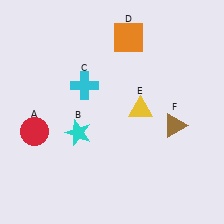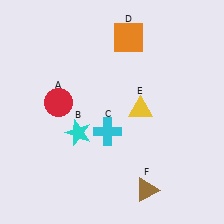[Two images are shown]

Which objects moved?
The objects that moved are: the red circle (A), the cyan cross (C), the brown triangle (F).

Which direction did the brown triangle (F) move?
The brown triangle (F) moved down.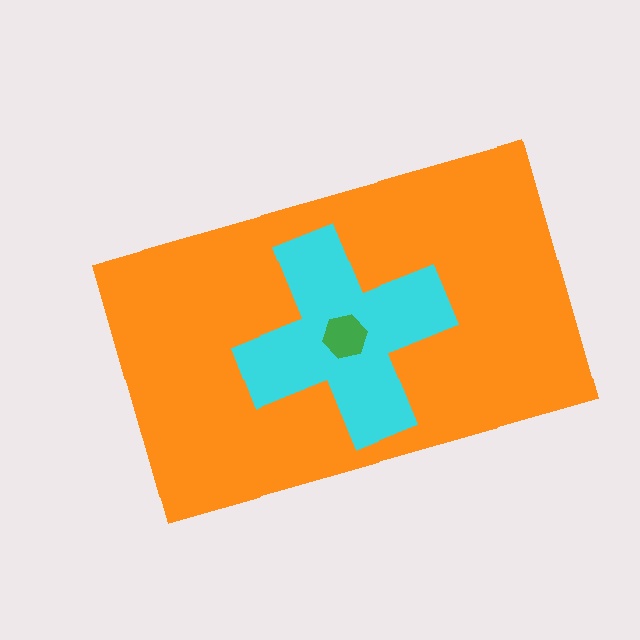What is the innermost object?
The green hexagon.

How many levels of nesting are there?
3.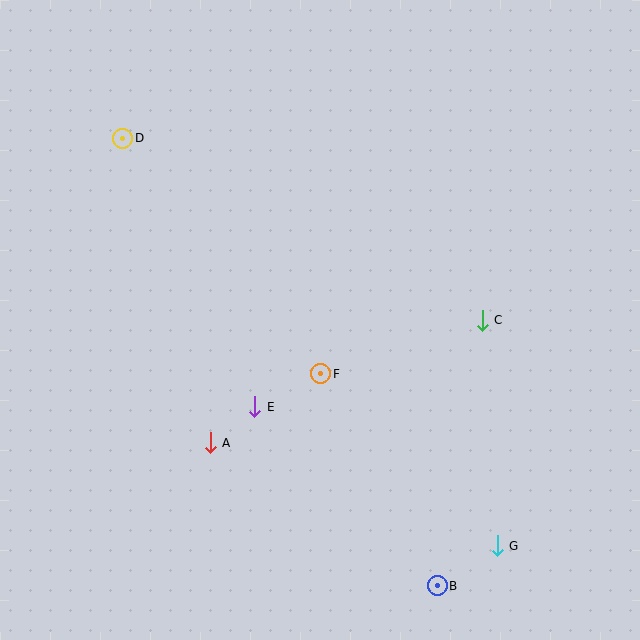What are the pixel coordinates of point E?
Point E is at (255, 407).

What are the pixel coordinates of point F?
Point F is at (321, 374).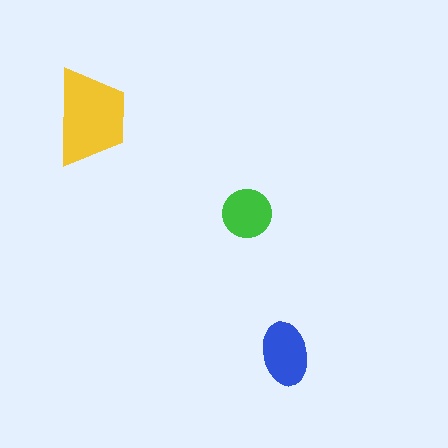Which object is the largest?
The yellow trapezoid.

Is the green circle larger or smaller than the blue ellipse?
Smaller.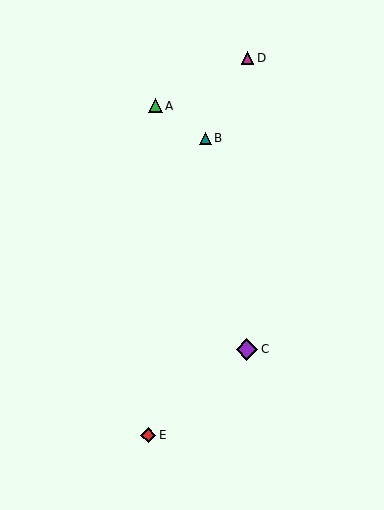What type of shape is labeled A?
Shape A is a green triangle.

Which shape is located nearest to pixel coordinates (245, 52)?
The magenta triangle (labeled D) at (248, 58) is nearest to that location.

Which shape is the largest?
The purple diamond (labeled C) is the largest.